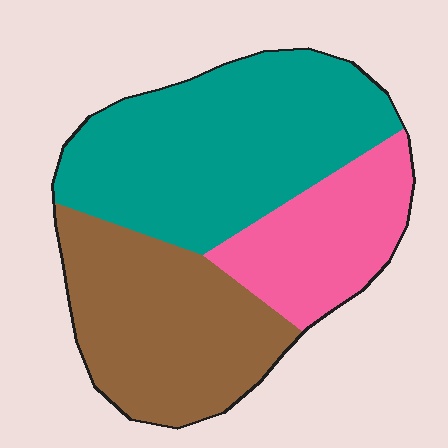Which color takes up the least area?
Pink, at roughly 20%.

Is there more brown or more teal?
Teal.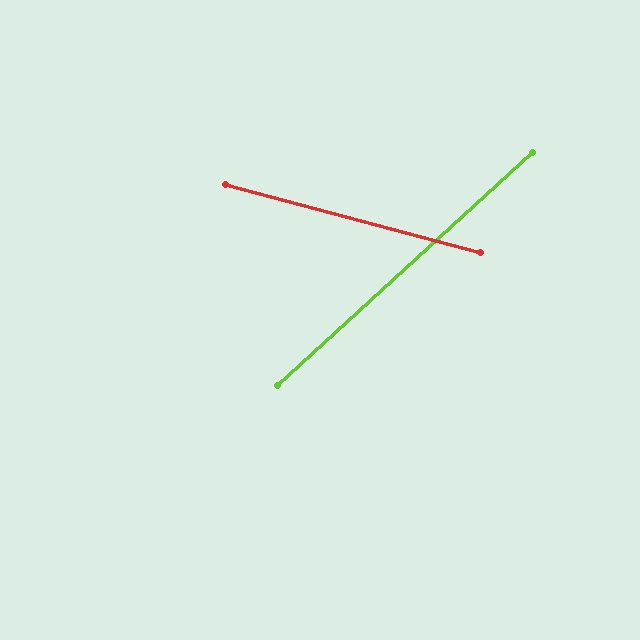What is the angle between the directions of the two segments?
Approximately 57 degrees.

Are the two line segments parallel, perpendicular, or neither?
Neither parallel nor perpendicular — they differ by about 57°.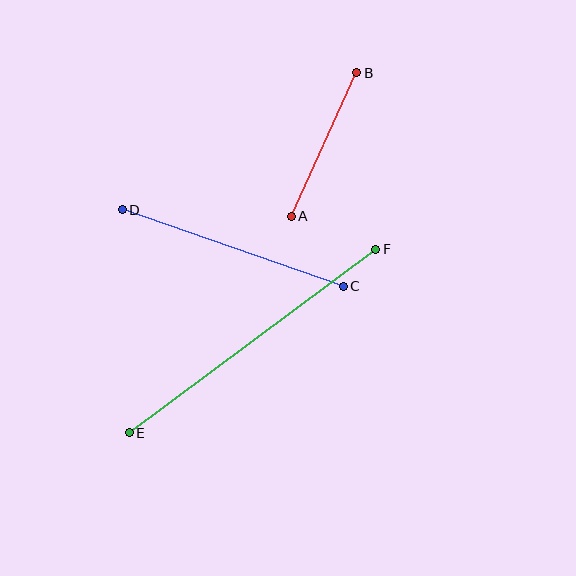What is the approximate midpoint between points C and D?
The midpoint is at approximately (233, 248) pixels.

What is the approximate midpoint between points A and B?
The midpoint is at approximately (324, 144) pixels.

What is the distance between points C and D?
The distance is approximately 234 pixels.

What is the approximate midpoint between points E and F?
The midpoint is at approximately (253, 341) pixels.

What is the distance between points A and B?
The distance is approximately 158 pixels.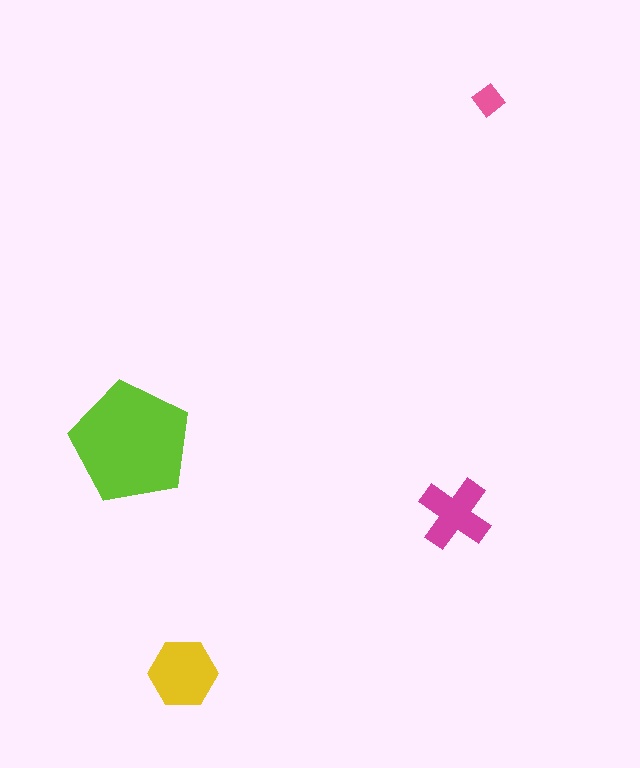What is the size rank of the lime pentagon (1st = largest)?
1st.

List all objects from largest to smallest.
The lime pentagon, the yellow hexagon, the magenta cross, the pink diamond.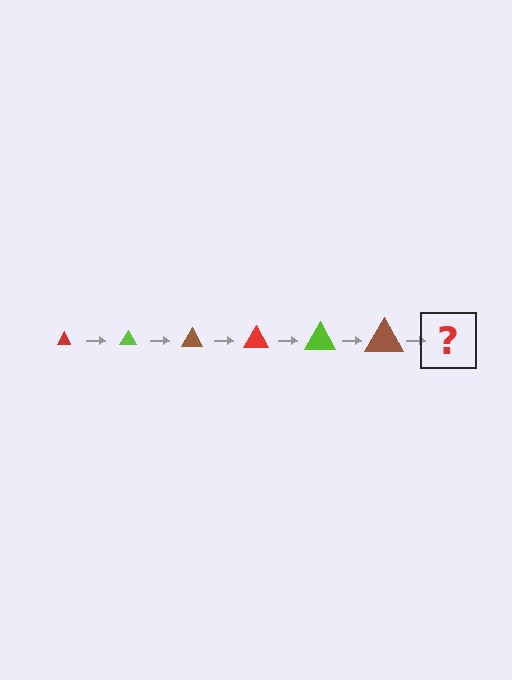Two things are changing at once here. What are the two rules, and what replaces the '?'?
The two rules are that the triangle grows larger each step and the color cycles through red, lime, and brown. The '?' should be a red triangle, larger than the previous one.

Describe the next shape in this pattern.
It should be a red triangle, larger than the previous one.